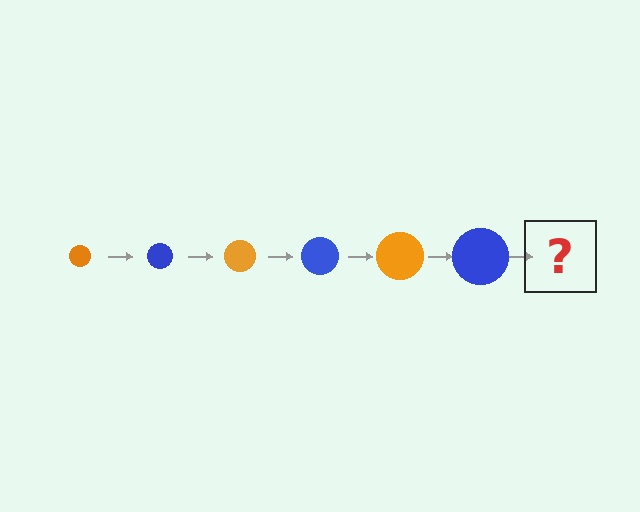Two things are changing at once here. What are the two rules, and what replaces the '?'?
The two rules are that the circle grows larger each step and the color cycles through orange and blue. The '?' should be an orange circle, larger than the previous one.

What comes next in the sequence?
The next element should be an orange circle, larger than the previous one.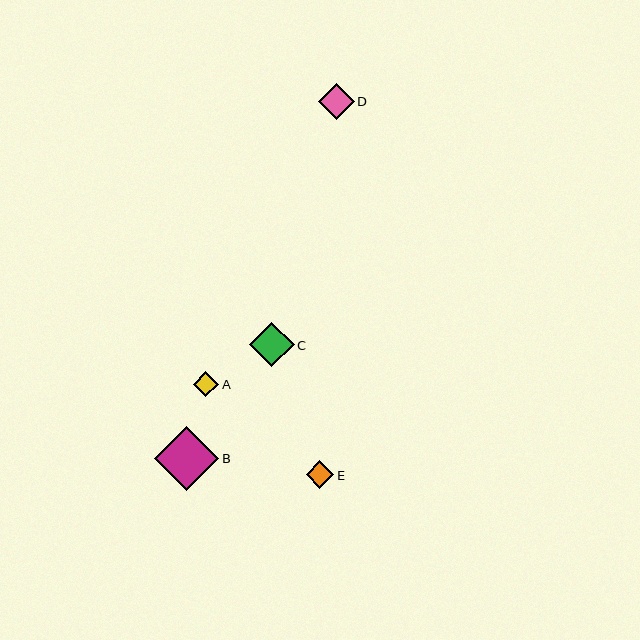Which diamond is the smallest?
Diamond A is the smallest with a size of approximately 26 pixels.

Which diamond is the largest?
Diamond B is the largest with a size of approximately 64 pixels.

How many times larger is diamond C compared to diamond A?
Diamond C is approximately 1.7 times the size of diamond A.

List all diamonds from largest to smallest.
From largest to smallest: B, C, D, E, A.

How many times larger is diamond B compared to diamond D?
Diamond B is approximately 1.8 times the size of diamond D.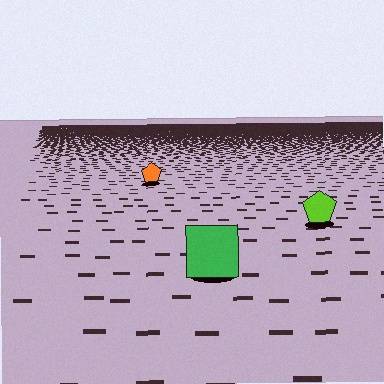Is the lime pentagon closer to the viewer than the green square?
No. The green square is closer — you can tell from the texture gradient: the ground texture is coarser near it.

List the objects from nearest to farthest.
From nearest to farthest: the green square, the lime pentagon, the orange pentagon.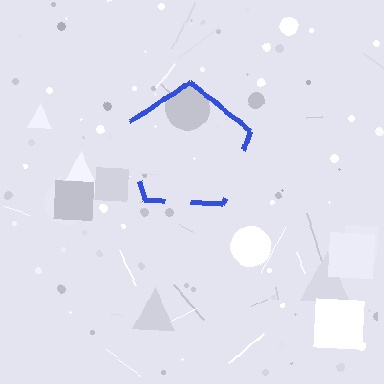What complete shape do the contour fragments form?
The contour fragments form a pentagon.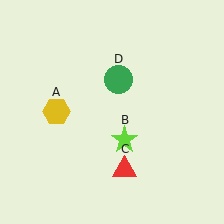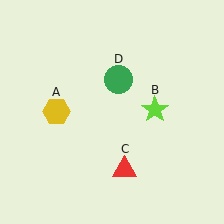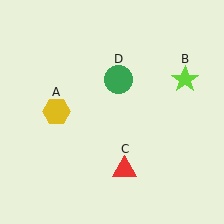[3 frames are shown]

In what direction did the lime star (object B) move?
The lime star (object B) moved up and to the right.